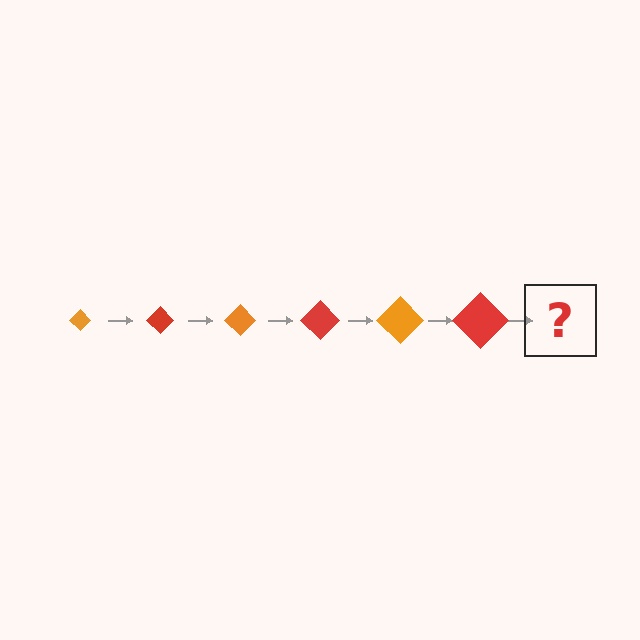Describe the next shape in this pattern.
It should be an orange diamond, larger than the previous one.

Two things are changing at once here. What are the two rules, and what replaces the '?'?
The two rules are that the diamond grows larger each step and the color cycles through orange and red. The '?' should be an orange diamond, larger than the previous one.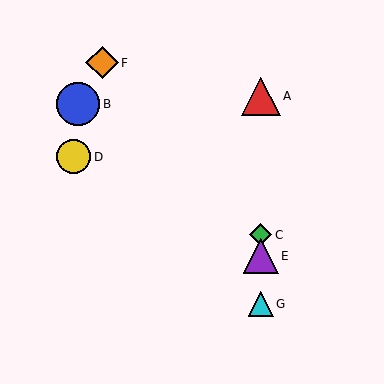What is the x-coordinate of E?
Object E is at x≈261.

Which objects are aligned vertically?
Objects A, C, E, G are aligned vertically.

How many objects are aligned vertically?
4 objects (A, C, E, G) are aligned vertically.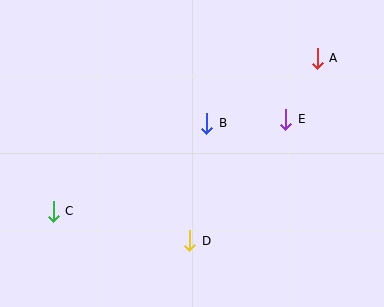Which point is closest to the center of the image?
Point B at (207, 123) is closest to the center.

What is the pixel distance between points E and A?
The distance between E and A is 69 pixels.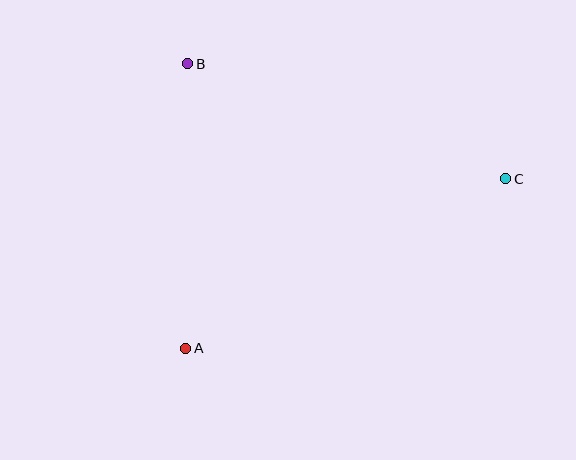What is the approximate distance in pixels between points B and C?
The distance between B and C is approximately 338 pixels.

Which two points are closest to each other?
Points A and B are closest to each other.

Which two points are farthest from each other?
Points A and C are farthest from each other.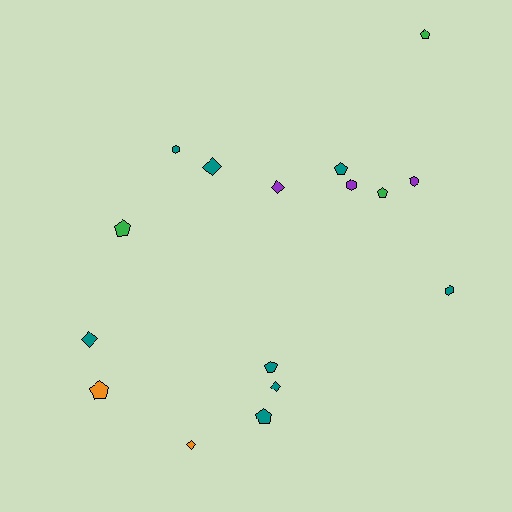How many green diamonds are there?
There are no green diamonds.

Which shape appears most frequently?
Pentagon, with 7 objects.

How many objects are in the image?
There are 16 objects.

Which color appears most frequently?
Teal, with 8 objects.